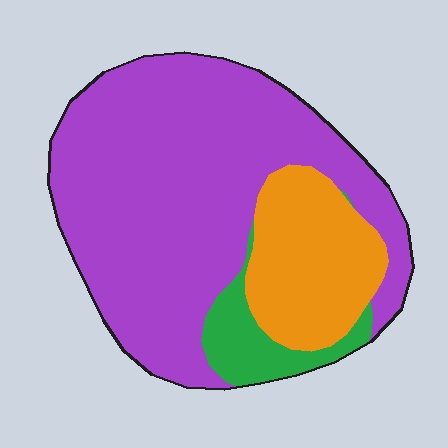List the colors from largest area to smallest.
From largest to smallest: purple, orange, green.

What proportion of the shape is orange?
Orange takes up about one fifth (1/5) of the shape.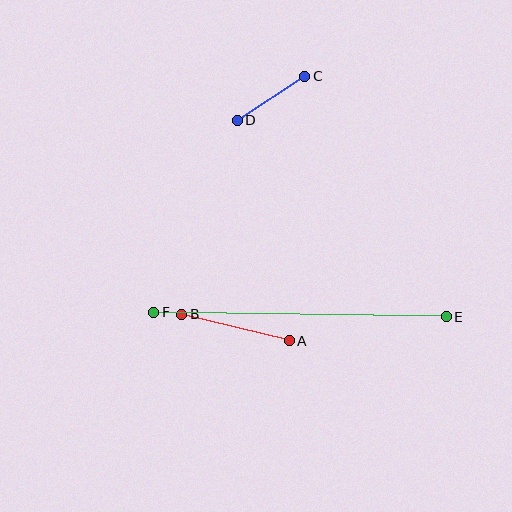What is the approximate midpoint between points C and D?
The midpoint is at approximately (271, 98) pixels.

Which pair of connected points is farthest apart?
Points E and F are farthest apart.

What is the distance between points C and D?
The distance is approximately 81 pixels.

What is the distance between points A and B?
The distance is approximately 111 pixels.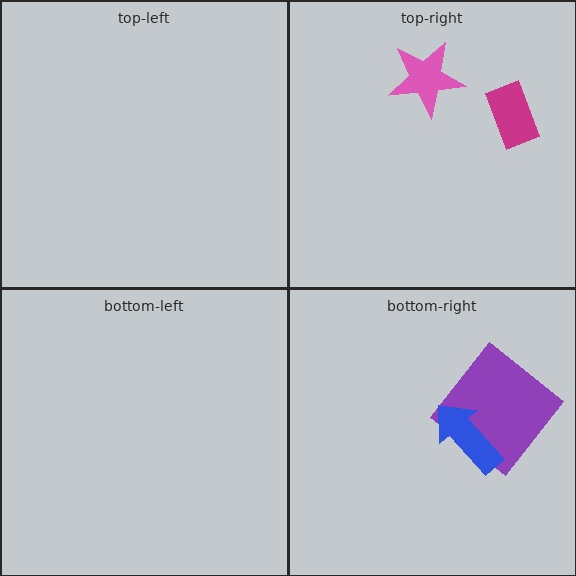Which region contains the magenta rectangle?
The top-right region.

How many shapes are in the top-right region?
2.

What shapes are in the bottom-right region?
The purple diamond, the blue arrow.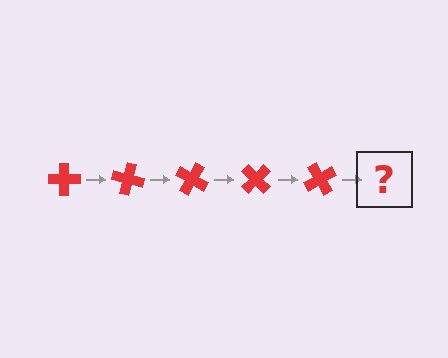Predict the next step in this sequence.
The next step is a red cross rotated 75 degrees.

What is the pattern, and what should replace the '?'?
The pattern is that the cross rotates 15 degrees each step. The '?' should be a red cross rotated 75 degrees.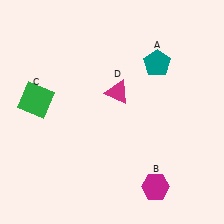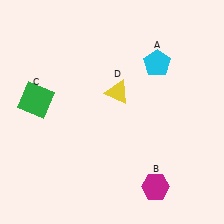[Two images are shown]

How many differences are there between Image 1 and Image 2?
There are 2 differences between the two images.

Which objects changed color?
A changed from teal to cyan. D changed from magenta to yellow.